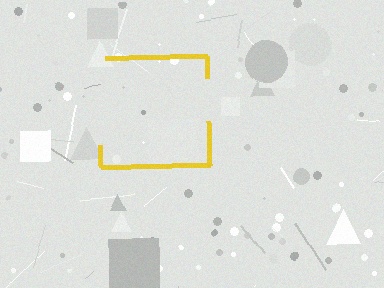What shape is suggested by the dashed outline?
The dashed outline suggests a square.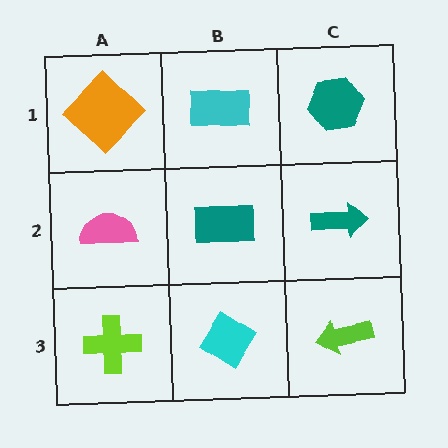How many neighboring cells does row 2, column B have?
4.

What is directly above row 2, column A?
An orange diamond.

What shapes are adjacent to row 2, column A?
An orange diamond (row 1, column A), a lime cross (row 3, column A), a teal rectangle (row 2, column B).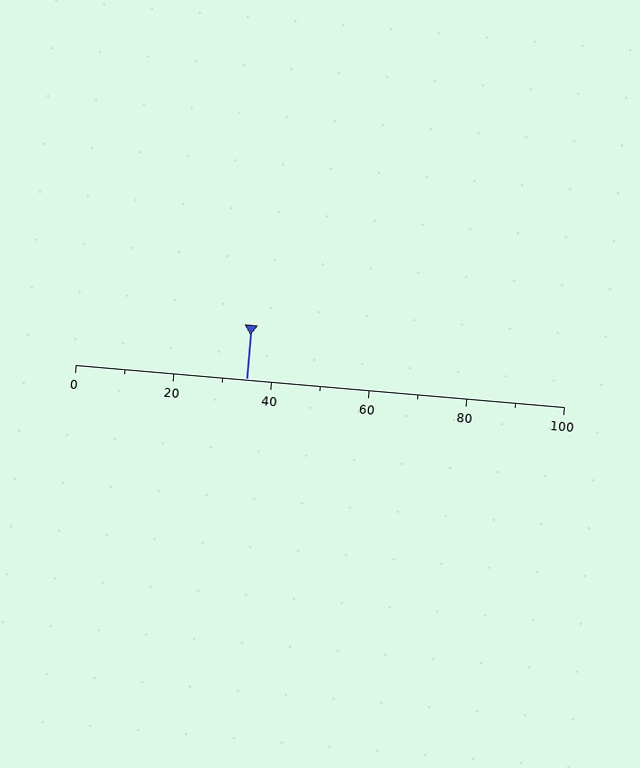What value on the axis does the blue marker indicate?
The marker indicates approximately 35.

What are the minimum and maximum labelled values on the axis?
The axis runs from 0 to 100.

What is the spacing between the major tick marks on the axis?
The major ticks are spaced 20 apart.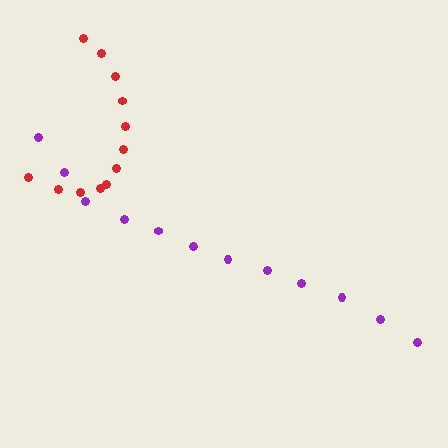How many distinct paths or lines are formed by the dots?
There are 2 distinct paths.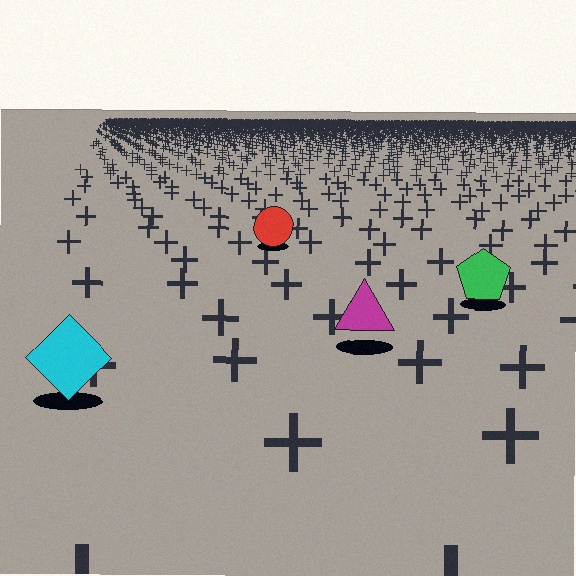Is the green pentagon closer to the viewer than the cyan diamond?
No. The cyan diamond is closer — you can tell from the texture gradient: the ground texture is coarser near it.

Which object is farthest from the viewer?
The red circle is farthest from the viewer. It appears smaller and the ground texture around it is denser.